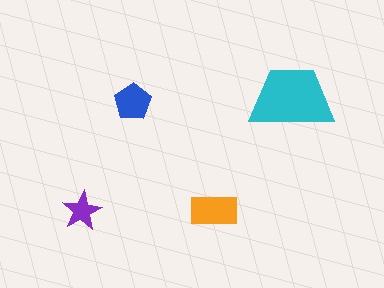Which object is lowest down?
The purple star is bottommost.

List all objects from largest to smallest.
The cyan trapezoid, the orange rectangle, the blue pentagon, the purple star.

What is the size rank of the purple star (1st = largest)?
4th.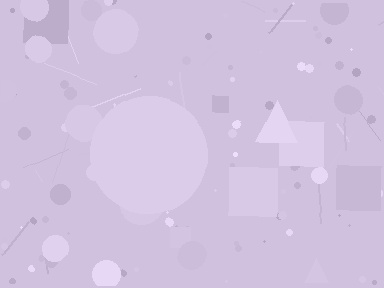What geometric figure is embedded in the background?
A circle is embedded in the background.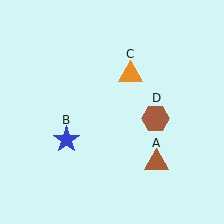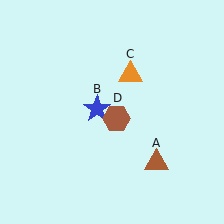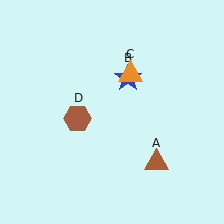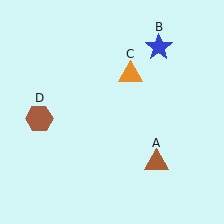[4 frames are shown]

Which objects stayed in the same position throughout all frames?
Brown triangle (object A) and orange triangle (object C) remained stationary.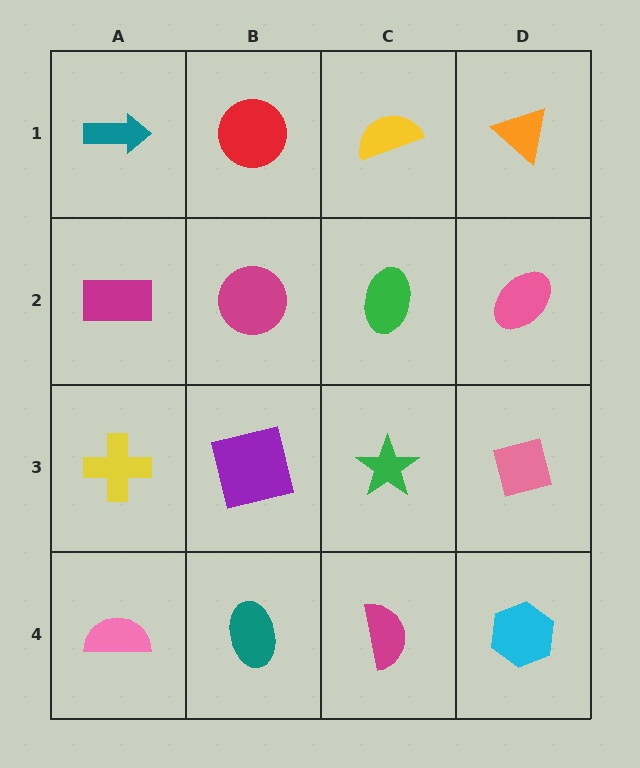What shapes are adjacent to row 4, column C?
A green star (row 3, column C), a teal ellipse (row 4, column B), a cyan hexagon (row 4, column D).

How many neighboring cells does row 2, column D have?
3.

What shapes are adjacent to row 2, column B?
A red circle (row 1, column B), a purple square (row 3, column B), a magenta rectangle (row 2, column A), a green ellipse (row 2, column C).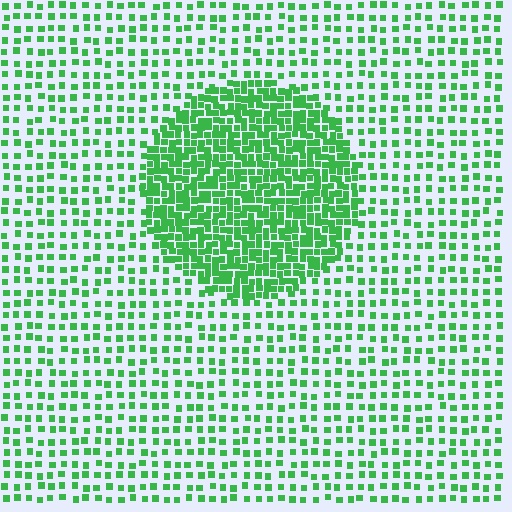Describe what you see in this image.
The image contains small green elements arranged at two different densities. A circle-shaped region is visible where the elements are more densely packed than the surrounding area.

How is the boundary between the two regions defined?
The boundary is defined by a change in element density (approximately 2.5x ratio). All elements are the same color, size, and shape.